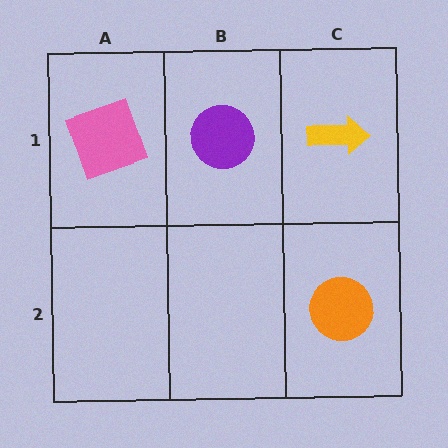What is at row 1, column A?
A pink square.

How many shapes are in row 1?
3 shapes.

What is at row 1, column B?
A purple circle.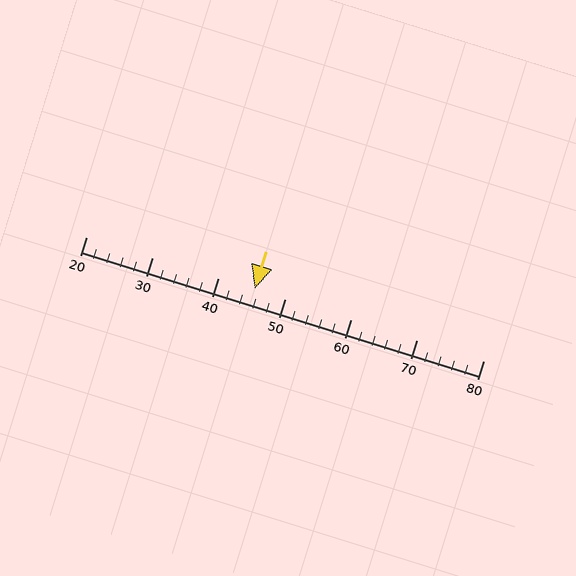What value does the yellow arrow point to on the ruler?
The yellow arrow points to approximately 46.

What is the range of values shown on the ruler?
The ruler shows values from 20 to 80.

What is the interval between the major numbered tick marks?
The major tick marks are spaced 10 units apart.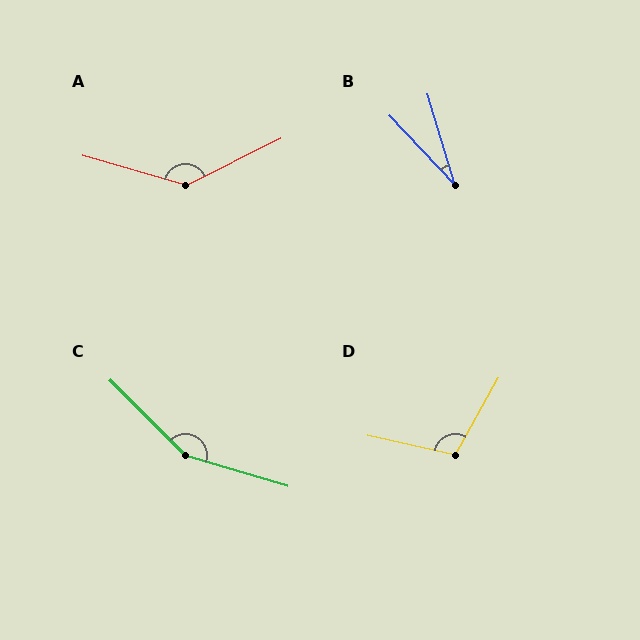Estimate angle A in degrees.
Approximately 138 degrees.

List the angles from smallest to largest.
B (27°), D (107°), A (138°), C (152°).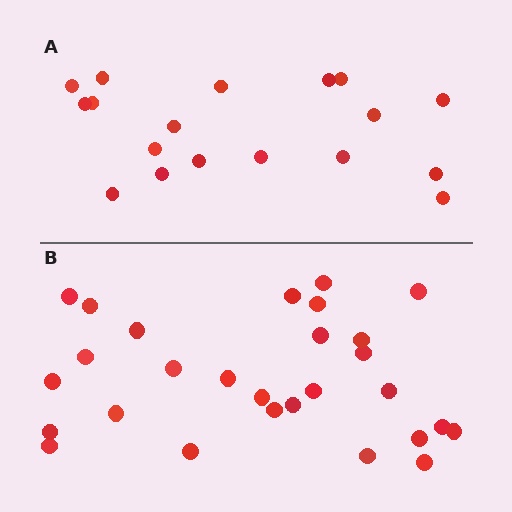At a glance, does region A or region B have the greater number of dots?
Region B (the bottom region) has more dots.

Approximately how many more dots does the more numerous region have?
Region B has roughly 10 or so more dots than region A.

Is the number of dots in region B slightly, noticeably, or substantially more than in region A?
Region B has substantially more. The ratio is roughly 1.6 to 1.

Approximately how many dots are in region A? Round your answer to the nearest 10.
About 20 dots. (The exact count is 18, which rounds to 20.)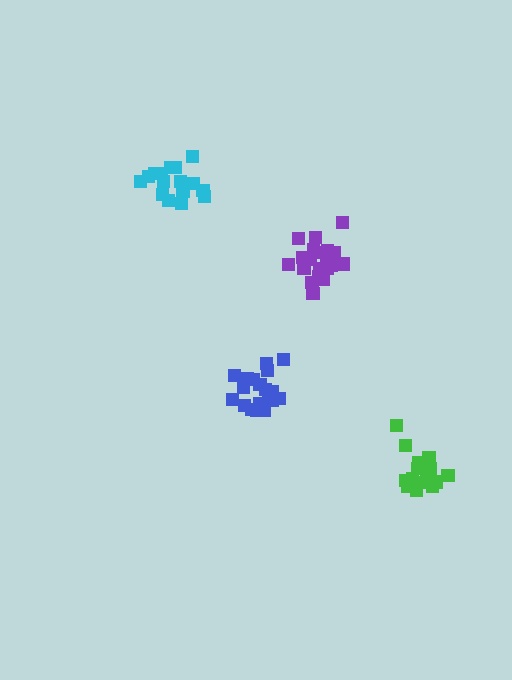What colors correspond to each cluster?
The clusters are colored: blue, purple, green, cyan.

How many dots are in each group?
Group 1: 19 dots, Group 2: 21 dots, Group 3: 15 dots, Group 4: 16 dots (71 total).